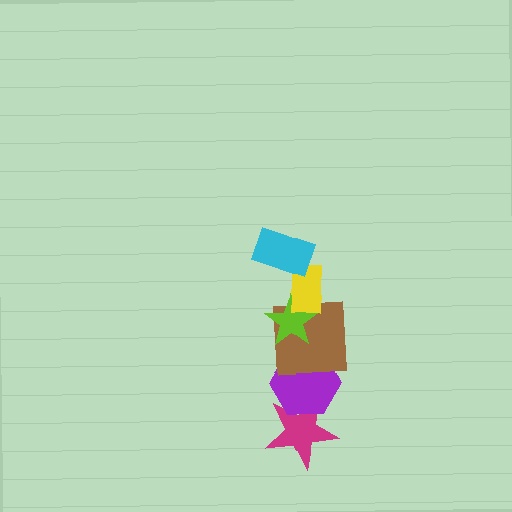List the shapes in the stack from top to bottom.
From top to bottom: the cyan rectangle, the yellow rectangle, the lime star, the brown square, the purple hexagon, the magenta star.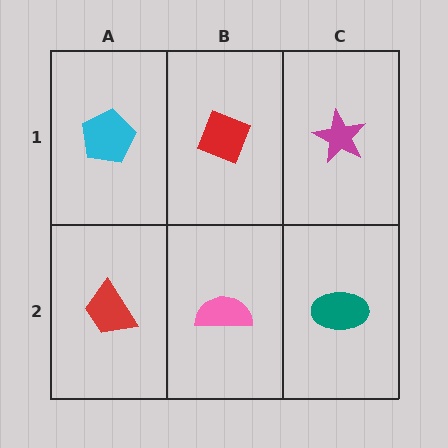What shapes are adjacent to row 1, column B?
A pink semicircle (row 2, column B), a cyan pentagon (row 1, column A), a magenta star (row 1, column C).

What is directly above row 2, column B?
A red diamond.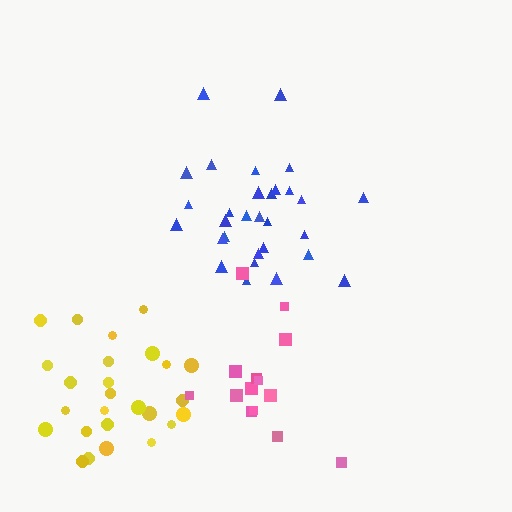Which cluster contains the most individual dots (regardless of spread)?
Blue (30).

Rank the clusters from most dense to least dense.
blue, pink, yellow.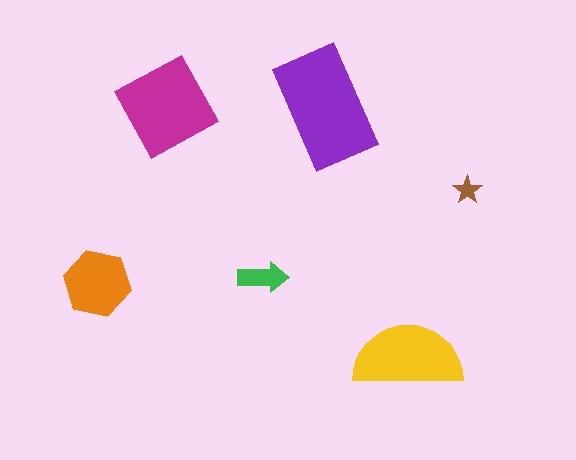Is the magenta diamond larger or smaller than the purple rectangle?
Smaller.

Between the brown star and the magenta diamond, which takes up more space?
The magenta diamond.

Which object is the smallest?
The brown star.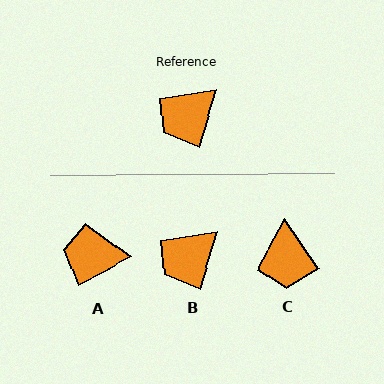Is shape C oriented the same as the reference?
No, it is off by about 52 degrees.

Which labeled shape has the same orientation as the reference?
B.